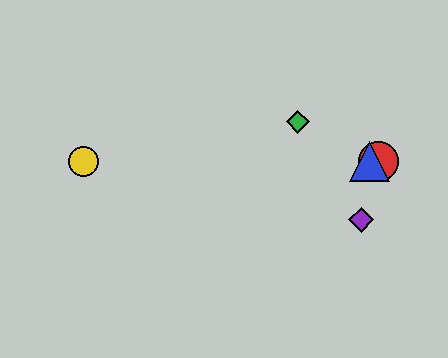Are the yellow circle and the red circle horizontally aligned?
Yes, both are at y≈162.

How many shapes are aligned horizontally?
3 shapes (the red circle, the blue triangle, the yellow circle) are aligned horizontally.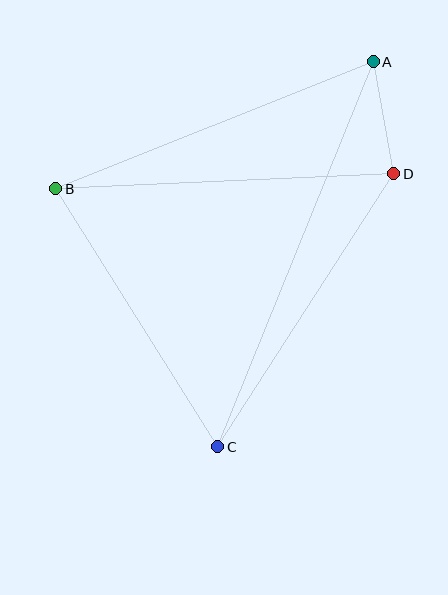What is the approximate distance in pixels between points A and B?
The distance between A and B is approximately 342 pixels.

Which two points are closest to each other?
Points A and D are closest to each other.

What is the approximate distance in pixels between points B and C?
The distance between B and C is approximately 305 pixels.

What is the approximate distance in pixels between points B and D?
The distance between B and D is approximately 338 pixels.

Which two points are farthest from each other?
Points A and C are farthest from each other.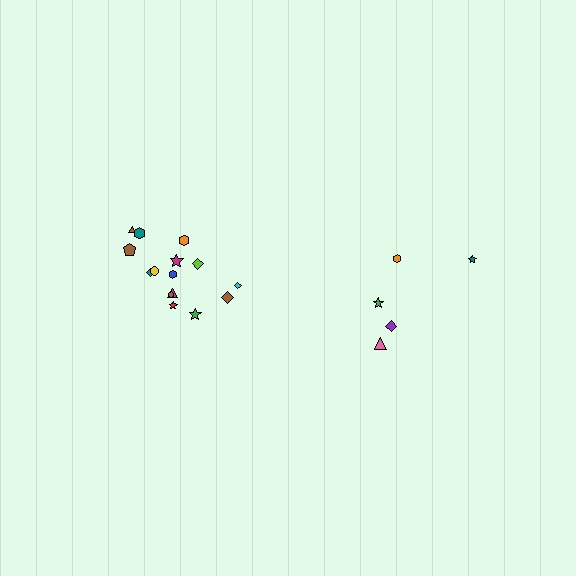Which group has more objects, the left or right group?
The left group.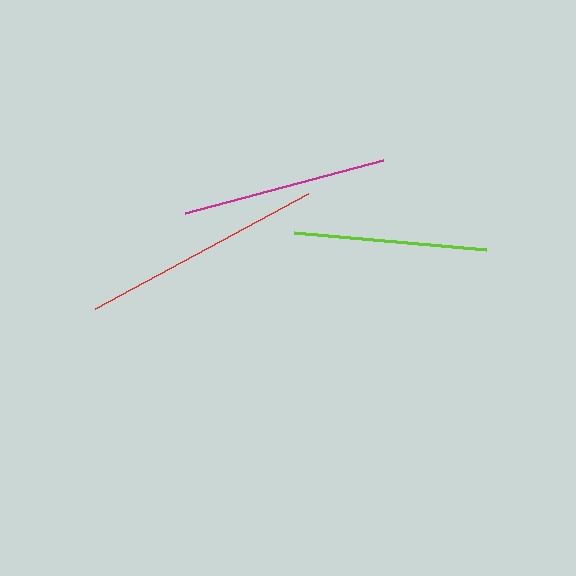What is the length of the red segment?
The red segment is approximately 242 pixels long.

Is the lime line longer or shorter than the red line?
The red line is longer than the lime line.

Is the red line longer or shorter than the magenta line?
The red line is longer than the magenta line.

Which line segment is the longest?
The red line is the longest at approximately 242 pixels.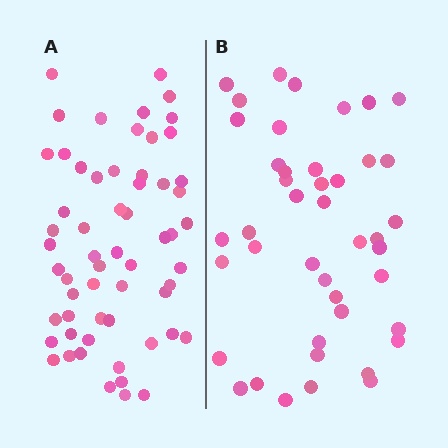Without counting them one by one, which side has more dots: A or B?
Region A (the left region) has more dots.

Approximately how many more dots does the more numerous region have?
Region A has approximately 15 more dots than region B.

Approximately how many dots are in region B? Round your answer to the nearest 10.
About 40 dots. (The exact count is 43, which rounds to 40.)